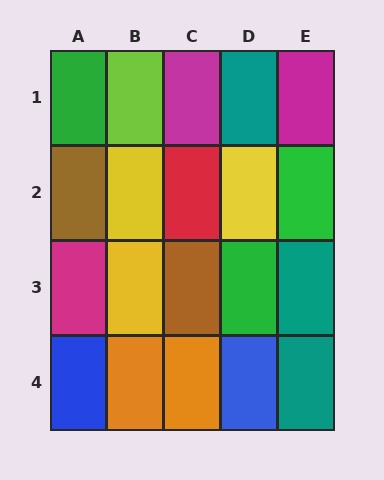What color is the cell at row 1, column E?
Magenta.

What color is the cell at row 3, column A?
Magenta.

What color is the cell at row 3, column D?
Green.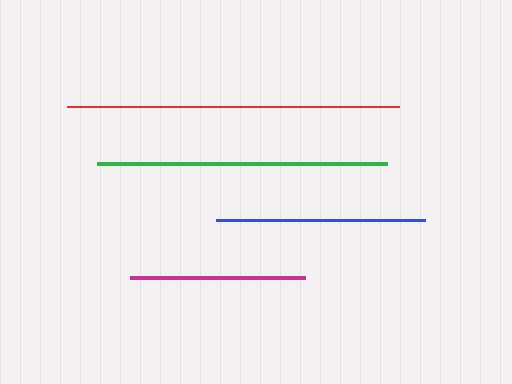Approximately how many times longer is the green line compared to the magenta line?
The green line is approximately 1.7 times the length of the magenta line.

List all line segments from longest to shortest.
From longest to shortest: red, green, blue, magenta.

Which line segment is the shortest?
The magenta line is the shortest at approximately 175 pixels.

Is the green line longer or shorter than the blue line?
The green line is longer than the blue line.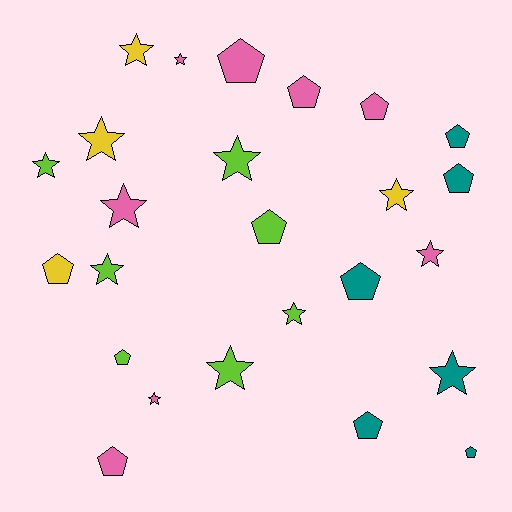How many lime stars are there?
There are 5 lime stars.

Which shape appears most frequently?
Star, with 13 objects.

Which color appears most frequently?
Pink, with 8 objects.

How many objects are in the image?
There are 25 objects.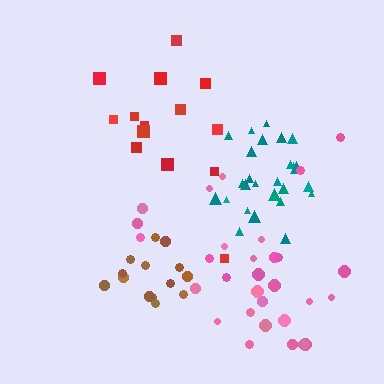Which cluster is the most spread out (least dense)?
Red.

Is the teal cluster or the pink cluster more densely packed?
Teal.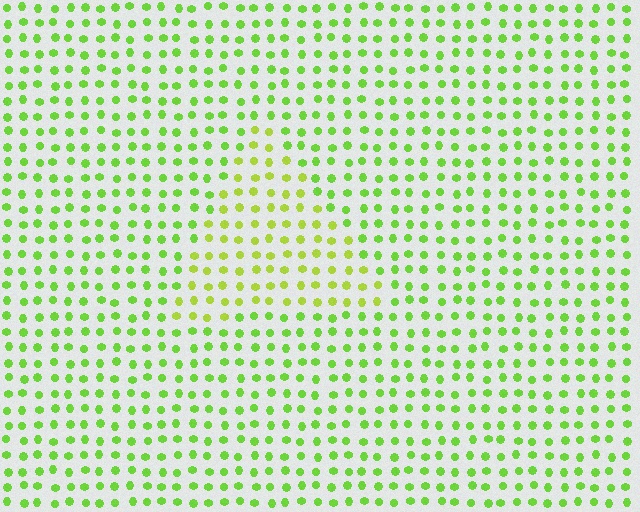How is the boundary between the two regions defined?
The boundary is defined purely by a slight shift in hue (about 23 degrees). Spacing, size, and orientation are identical on both sides.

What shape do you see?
I see a triangle.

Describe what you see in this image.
The image is filled with small lime elements in a uniform arrangement. A triangle-shaped region is visible where the elements are tinted to a slightly different hue, forming a subtle color boundary.